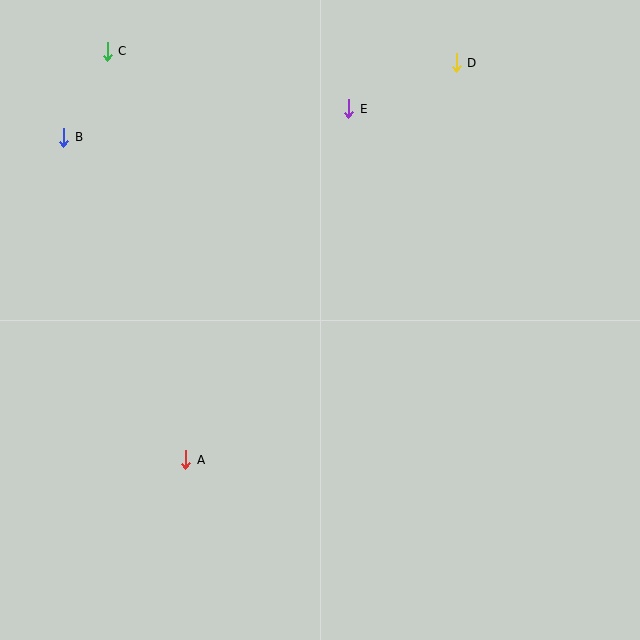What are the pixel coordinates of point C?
Point C is at (107, 51).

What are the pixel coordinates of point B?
Point B is at (64, 137).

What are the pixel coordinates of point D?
Point D is at (456, 63).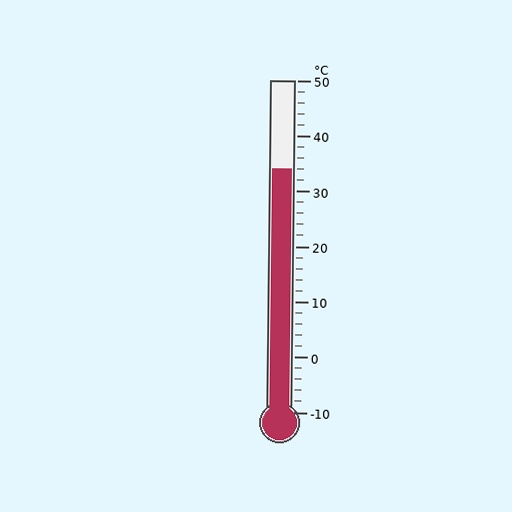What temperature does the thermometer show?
The thermometer shows approximately 34°C.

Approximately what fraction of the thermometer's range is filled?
The thermometer is filled to approximately 75% of its range.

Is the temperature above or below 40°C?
The temperature is below 40°C.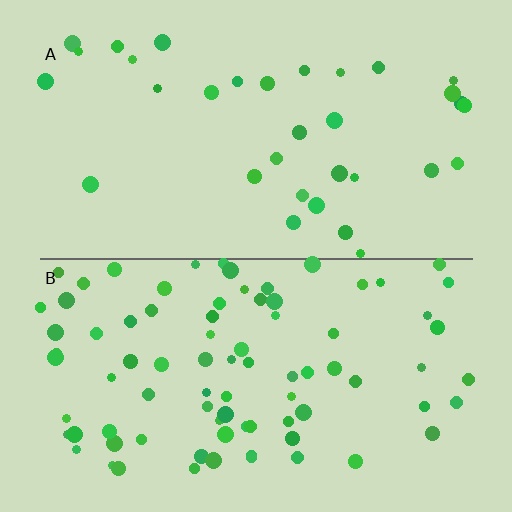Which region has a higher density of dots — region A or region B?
B (the bottom).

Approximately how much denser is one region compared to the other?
Approximately 2.5× — region B over region A.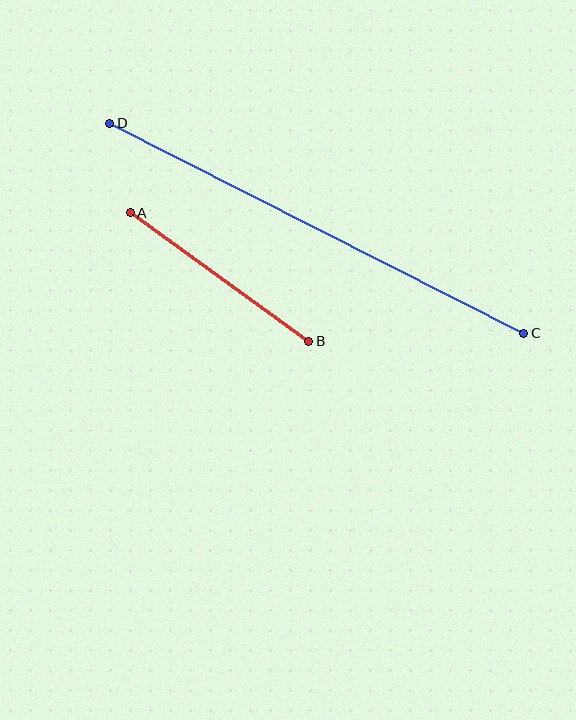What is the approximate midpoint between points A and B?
The midpoint is at approximately (219, 277) pixels.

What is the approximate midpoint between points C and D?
The midpoint is at approximately (317, 228) pixels.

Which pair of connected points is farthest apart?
Points C and D are farthest apart.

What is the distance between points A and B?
The distance is approximately 220 pixels.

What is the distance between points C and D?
The distance is approximately 464 pixels.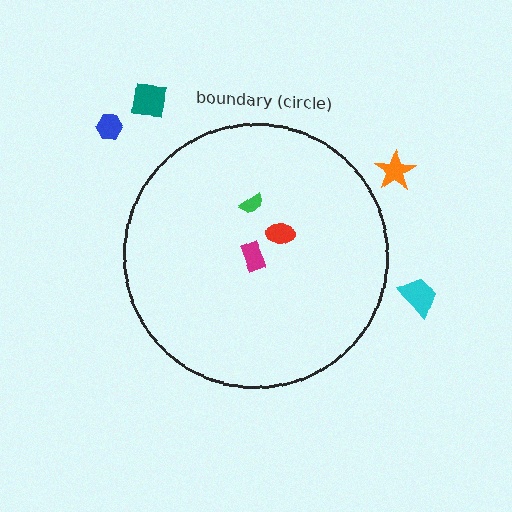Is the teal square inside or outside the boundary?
Outside.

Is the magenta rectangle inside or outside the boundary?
Inside.